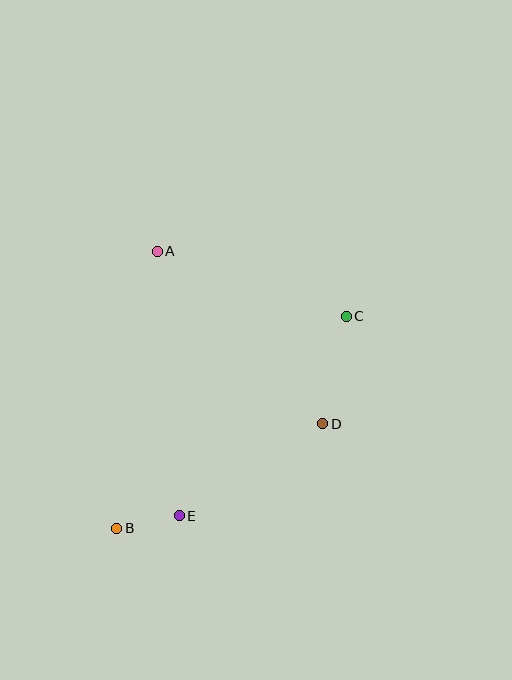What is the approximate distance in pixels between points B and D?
The distance between B and D is approximately 231 pixels.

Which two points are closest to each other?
Points B and E are closest to each other.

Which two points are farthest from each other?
Points B and C are farthest from each other.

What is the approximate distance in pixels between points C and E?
The distance between C and E is approximately 260 pixels.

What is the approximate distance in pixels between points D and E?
The distance between D and E is approximately 171 pixels.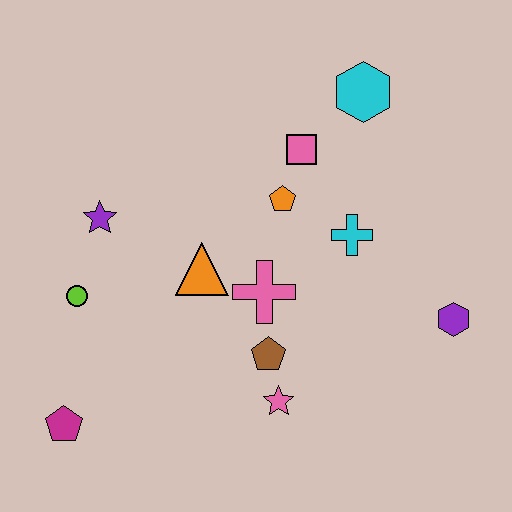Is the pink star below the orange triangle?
Yes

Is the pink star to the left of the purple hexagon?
Yes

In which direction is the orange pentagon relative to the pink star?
The orange pentagon is above the pink star.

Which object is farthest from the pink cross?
The magenta pentagon is farthest from the pink cross.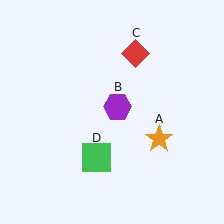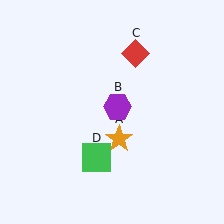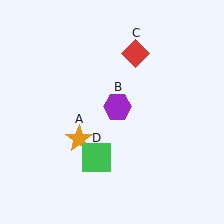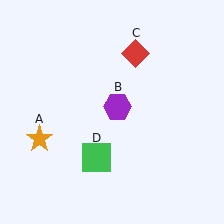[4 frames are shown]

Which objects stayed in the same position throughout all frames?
Purple hexagon (object B) and red diamond (object C) and green square (object D) remained stationary.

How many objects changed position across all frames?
1 object changed position: orange star (object A).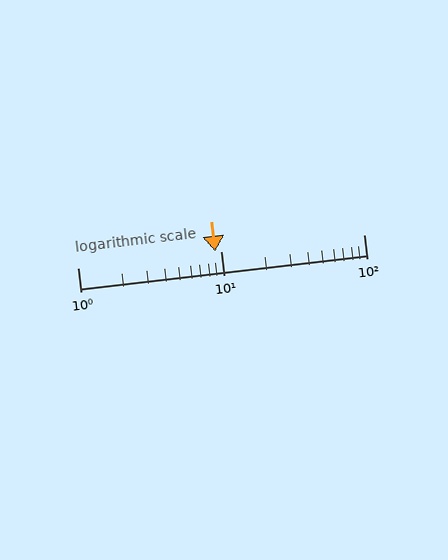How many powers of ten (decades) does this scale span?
The scale spans 2 decades, from 1 to 100.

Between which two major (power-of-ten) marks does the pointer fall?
The pointer is between 1 and 10.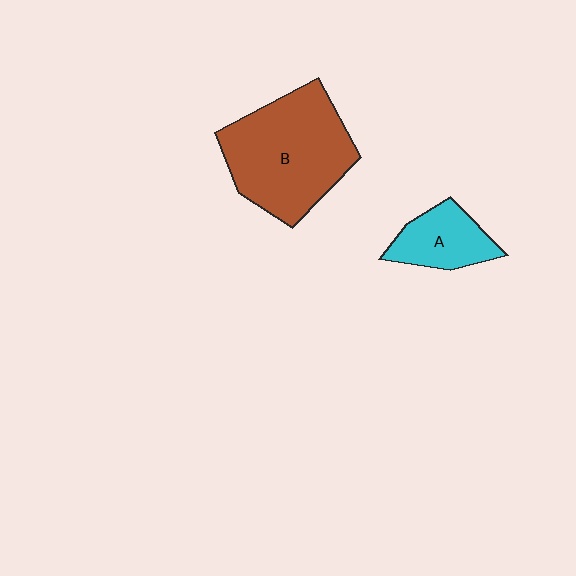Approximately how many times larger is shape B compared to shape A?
Approximately 2.4 times.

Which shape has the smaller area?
Shape A (cyan).